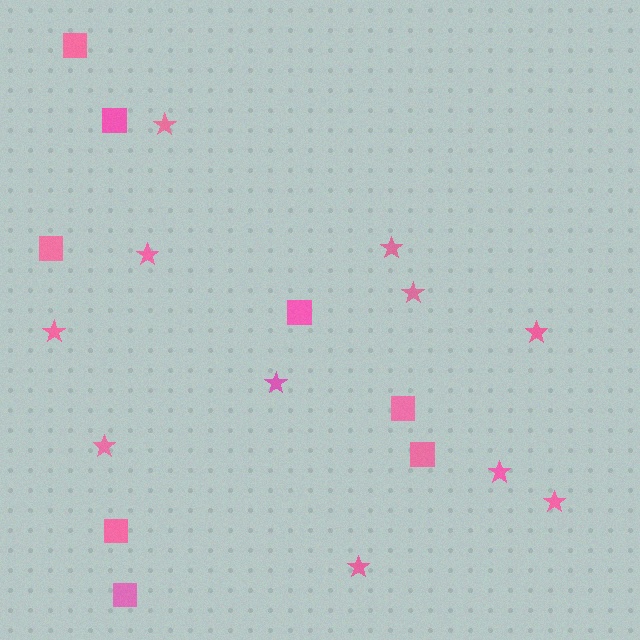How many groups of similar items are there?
There are 2 groups: one group of stars (11) and one group of squares (8).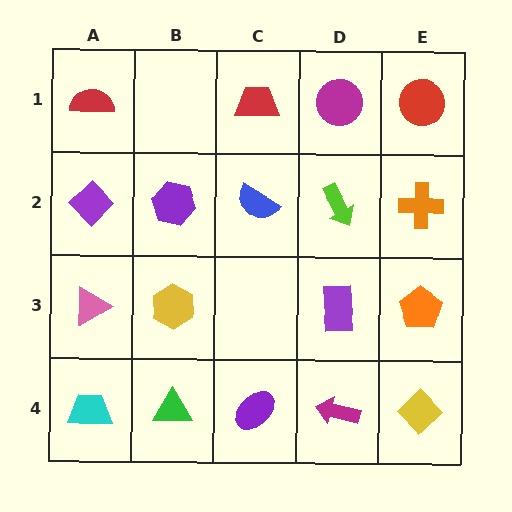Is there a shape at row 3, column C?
No, that cell is empty.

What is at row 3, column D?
A purple rectangle.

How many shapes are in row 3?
4 shapes.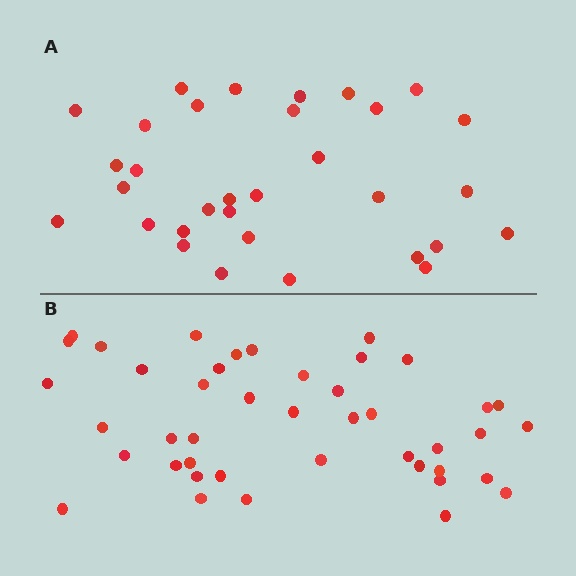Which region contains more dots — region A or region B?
Region B (the bottom region) has more dots.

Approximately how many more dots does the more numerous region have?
Region B has roughly 12 or so more dots than region A.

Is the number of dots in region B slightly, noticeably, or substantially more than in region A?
Region B has noticeably more, but not dramatically so. The ratio is roughly 1.3 to 1.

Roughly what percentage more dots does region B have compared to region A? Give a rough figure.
About 35% more.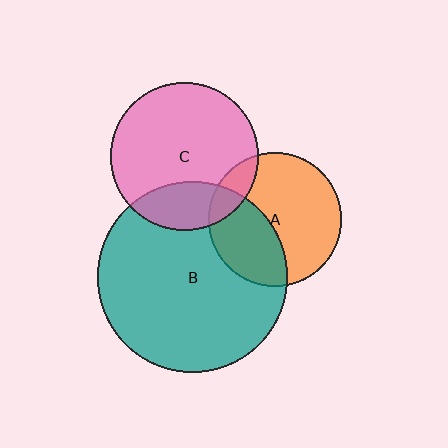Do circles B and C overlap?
Yes.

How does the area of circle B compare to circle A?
Approximately 2.0 times.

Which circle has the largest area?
Circle B (teal).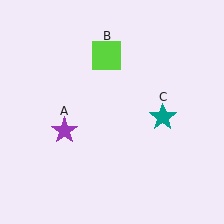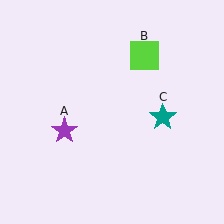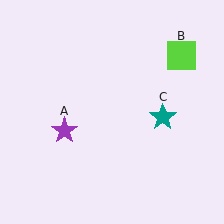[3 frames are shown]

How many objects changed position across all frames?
1 object changed position: lime square (object B).